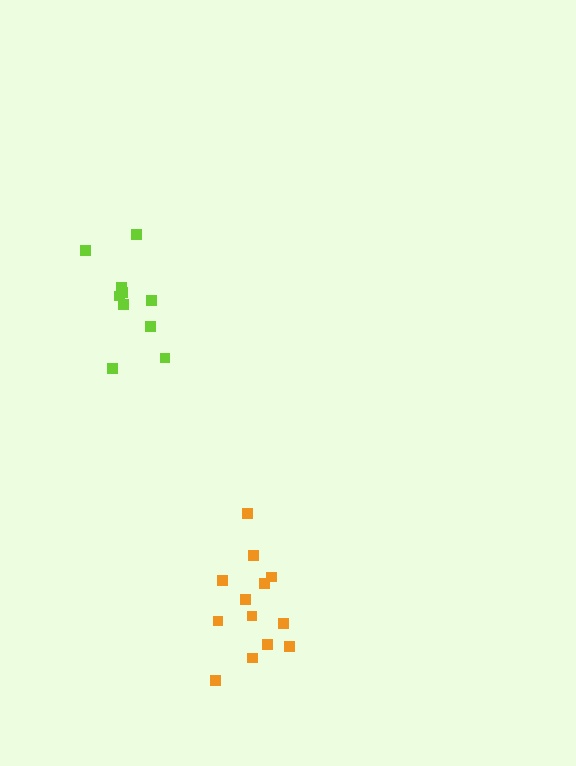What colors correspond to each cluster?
The clusters are colored: lime, orange.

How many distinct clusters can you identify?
There are 2 distinct clusters.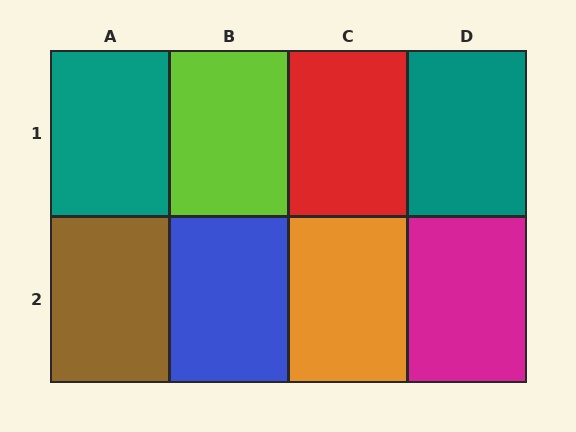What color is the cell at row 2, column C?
Orange.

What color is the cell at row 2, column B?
Blue.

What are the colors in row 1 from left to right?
Teal, lime, red, teal.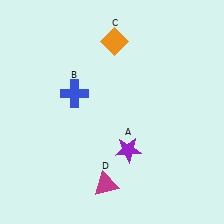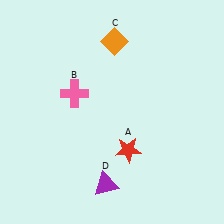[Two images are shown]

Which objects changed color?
A changed from purple to red. B changed from blue to pink. D changed from magenta to purple.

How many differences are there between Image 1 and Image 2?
There are 3 differences between the two images.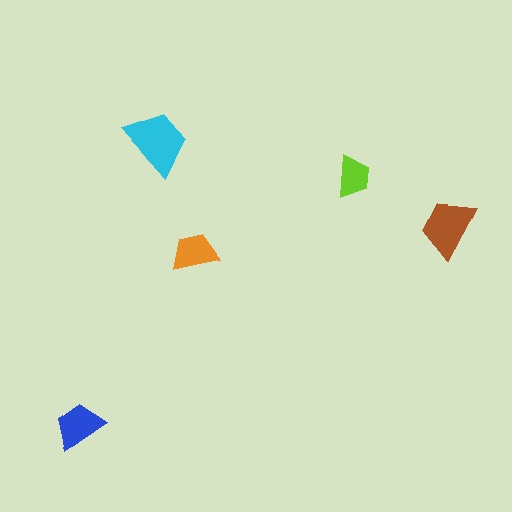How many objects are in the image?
There are 5 objects in the image.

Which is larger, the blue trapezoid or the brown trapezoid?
The brown one.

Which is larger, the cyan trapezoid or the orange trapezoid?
The cyan one.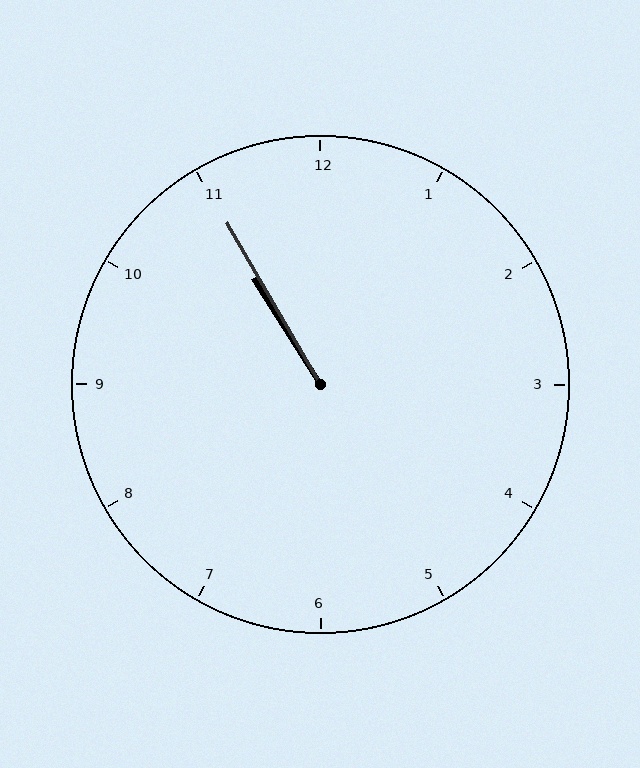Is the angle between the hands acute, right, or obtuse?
It is acute.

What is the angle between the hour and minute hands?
Approximately 2 degrees.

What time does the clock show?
10:55.